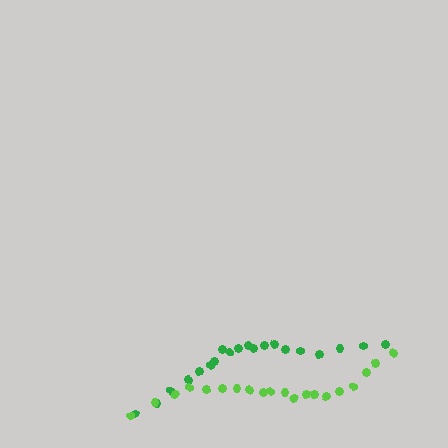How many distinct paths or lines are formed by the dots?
There are 2 distinct paths.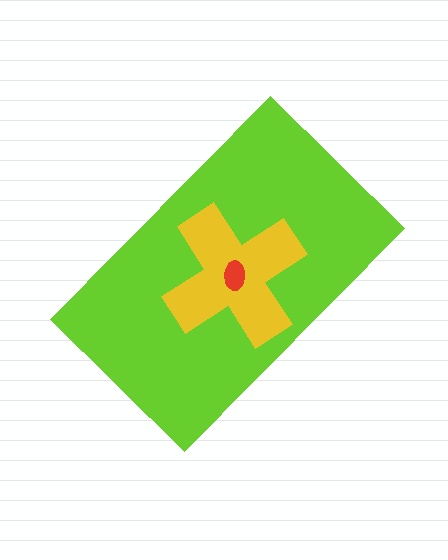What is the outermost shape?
The lime rectangle.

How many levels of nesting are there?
3.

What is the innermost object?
The red ellipse.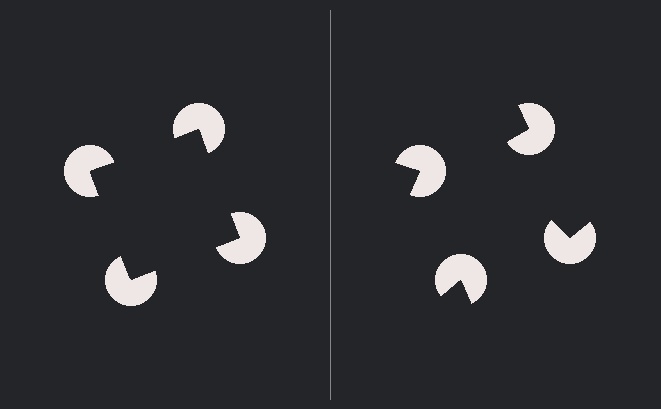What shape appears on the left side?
An illusory square.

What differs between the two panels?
The pac-man discs are positioned identically on both sides; only the wedge orientations differ. On the left they align to a square; on the right they are misaligned.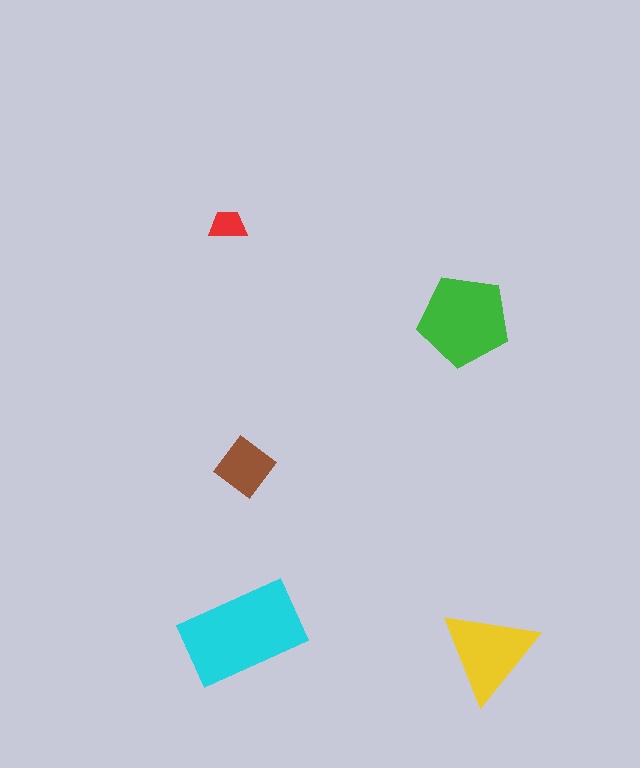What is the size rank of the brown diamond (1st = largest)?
4th.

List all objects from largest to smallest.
The cyan rectangle, the green pentagon, the yellow triangle, the brown diamond, the red trapezoid.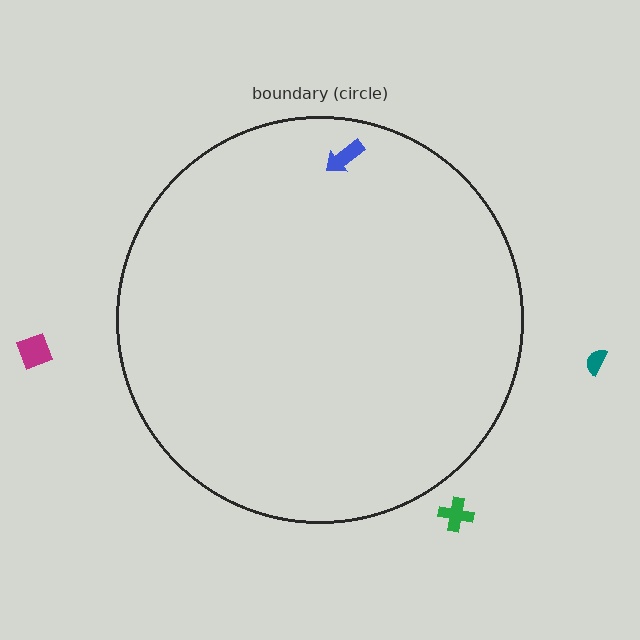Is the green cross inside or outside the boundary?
Outside.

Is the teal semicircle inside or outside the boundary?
Outside.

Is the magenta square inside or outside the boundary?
Outside.